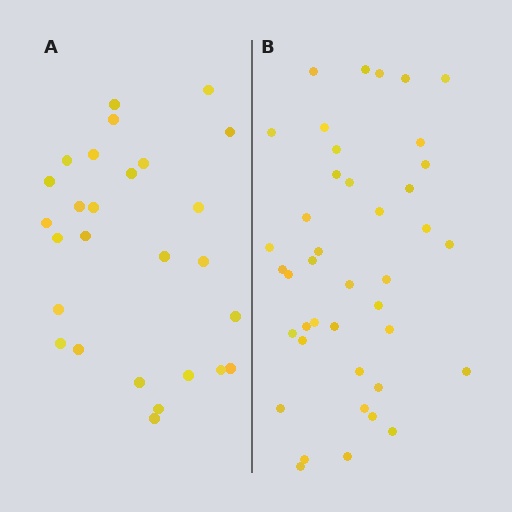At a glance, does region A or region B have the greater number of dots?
Region B (the right region) has more dots.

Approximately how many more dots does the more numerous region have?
Region B has approximately 15 more dots than region A.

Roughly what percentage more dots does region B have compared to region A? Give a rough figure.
About 50% more.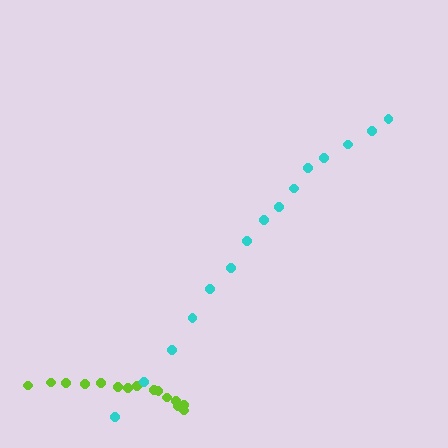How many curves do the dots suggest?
There are 2 distinct paths.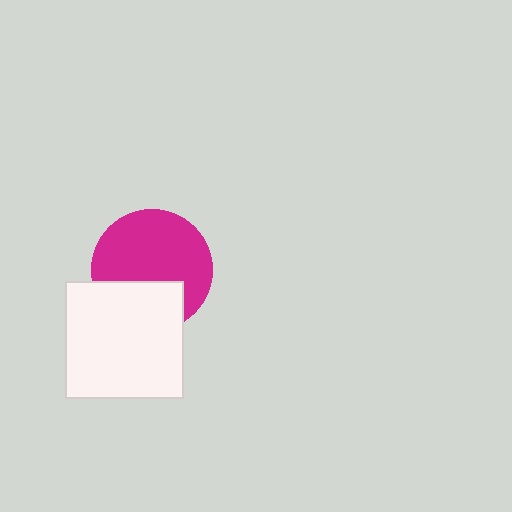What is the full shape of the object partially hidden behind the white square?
The partially hidden object is a magenta circle.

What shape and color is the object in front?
The object in front is a white square.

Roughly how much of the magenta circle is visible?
Most of it is visible (roughly 68%).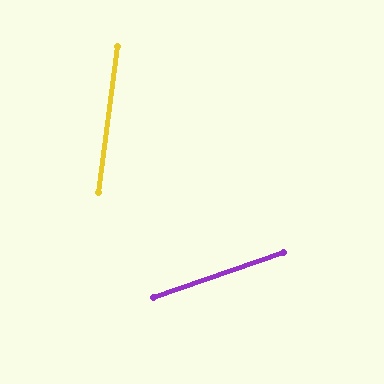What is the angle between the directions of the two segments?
Approximately 63 degrees.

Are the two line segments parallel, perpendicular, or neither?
Neither parallel nor perpendicular — they differ by about 63°.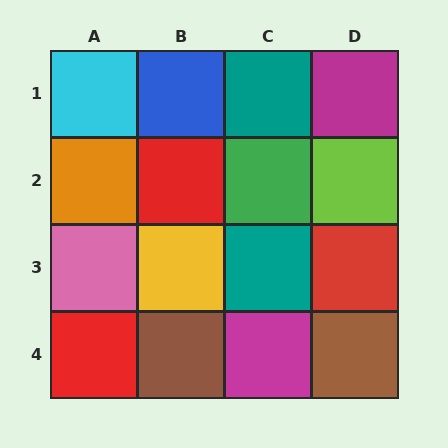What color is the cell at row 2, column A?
Orange.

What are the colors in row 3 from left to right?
Pink, yellow, teal, red.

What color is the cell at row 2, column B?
Red.